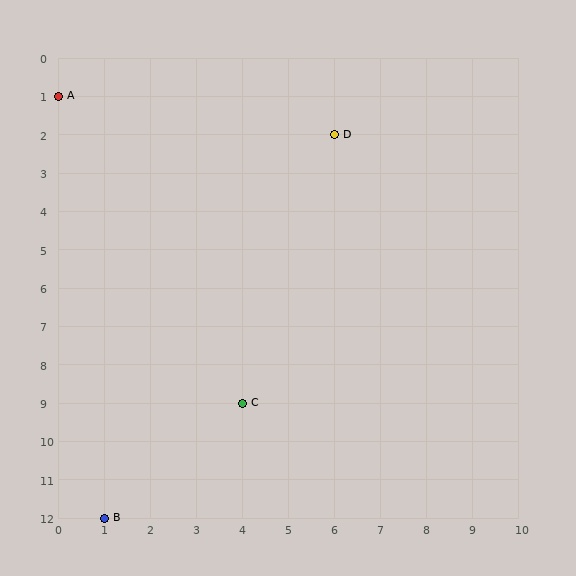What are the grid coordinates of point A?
Point A is at grid coordinates (0, 1).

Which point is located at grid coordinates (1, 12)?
Point B is at (1, 12).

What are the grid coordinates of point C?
Point C is at grid coordinates (4, 9).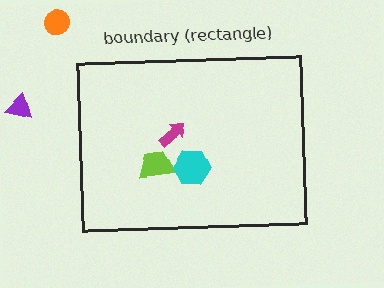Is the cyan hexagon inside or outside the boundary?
Inside.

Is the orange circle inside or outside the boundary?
Outside.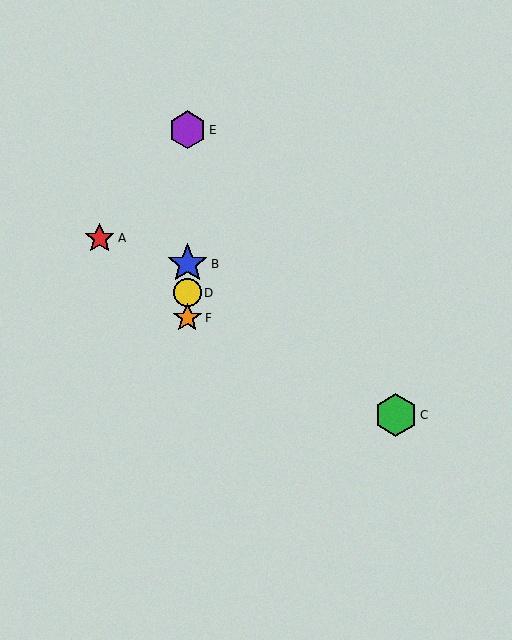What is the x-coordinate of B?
Object B is at x≈187.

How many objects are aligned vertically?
4 objects (B, D, E, F) are aligned vertically.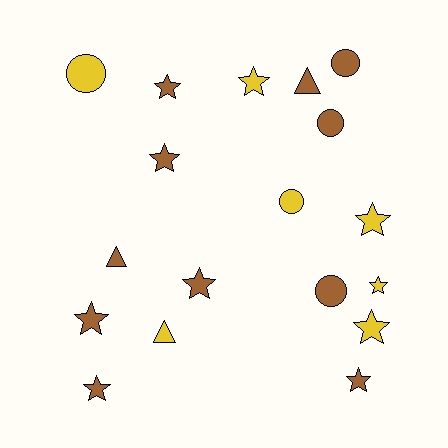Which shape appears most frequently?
Star, with 10 objects.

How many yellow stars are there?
There are 4 yellow stars.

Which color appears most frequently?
Brown, with 11 objects.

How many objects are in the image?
There are 18 objects.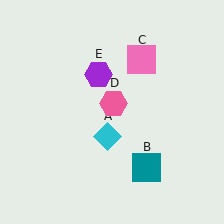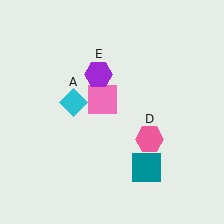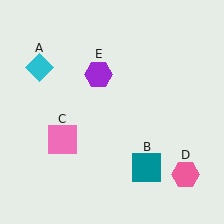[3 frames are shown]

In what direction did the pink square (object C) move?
The pink square (object C) moved down and to the left.